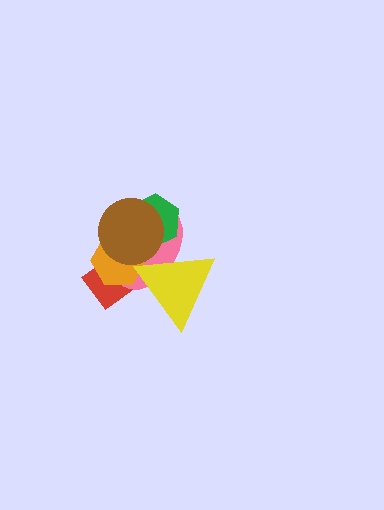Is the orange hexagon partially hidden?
Yes, it is partially covered by another shape.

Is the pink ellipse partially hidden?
Yes, it is partially covered by another shape.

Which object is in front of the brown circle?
The yellow triangle is in front of the brown circle.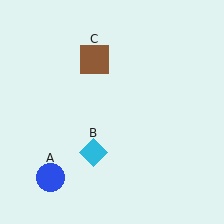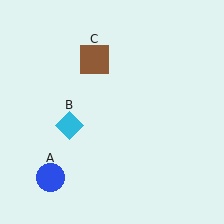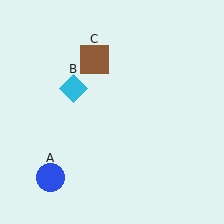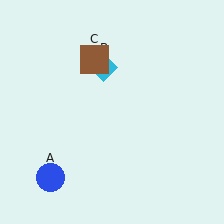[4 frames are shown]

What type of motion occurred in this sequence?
The cyan diamond (object B) rotated clockwise around the center of the scene.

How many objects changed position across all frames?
1 object changed position: cyan diamond (object B).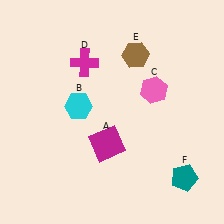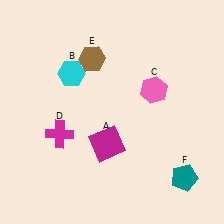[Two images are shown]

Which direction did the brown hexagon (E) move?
The brown hexagon (E) moved left.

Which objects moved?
The objects that moved are: the cyan hexagon (B), the magenta cross (D), the brown hexagon (E).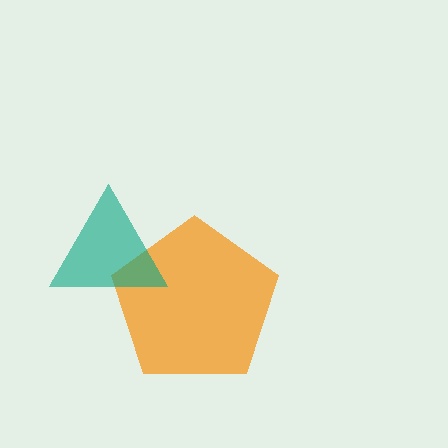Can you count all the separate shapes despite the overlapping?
Yes, there are 2 separate shapes.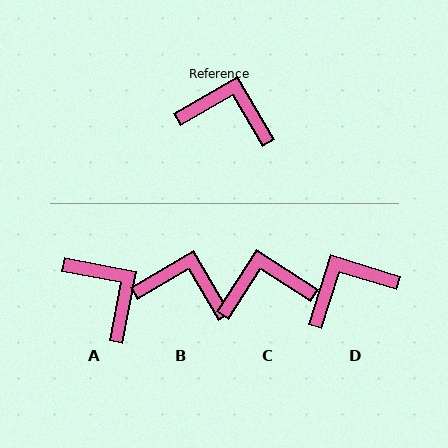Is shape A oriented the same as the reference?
No, it is off by about 41 degrees.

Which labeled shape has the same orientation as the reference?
B.